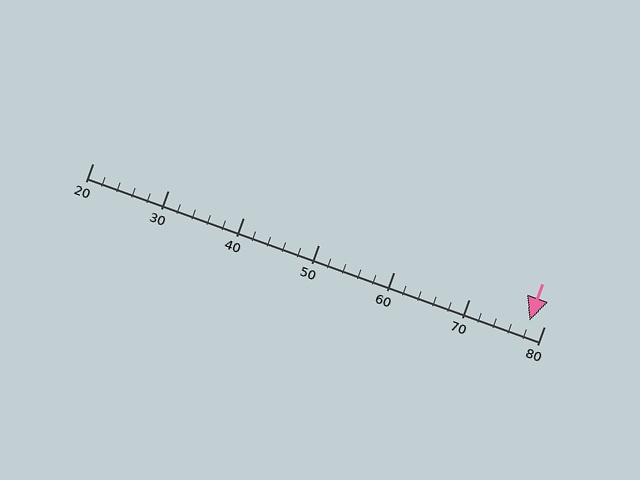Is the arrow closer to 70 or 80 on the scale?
The arrow is closer to 80.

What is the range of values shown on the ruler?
The ruler shows values from 20 to 80.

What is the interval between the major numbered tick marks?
The major tick marks are spaced 10 units apart.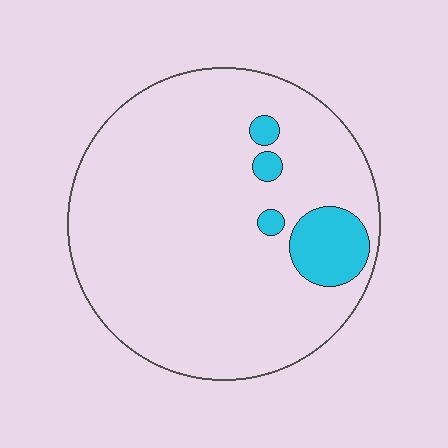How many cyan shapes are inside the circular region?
4.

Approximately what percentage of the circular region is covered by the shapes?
Approximately 10%.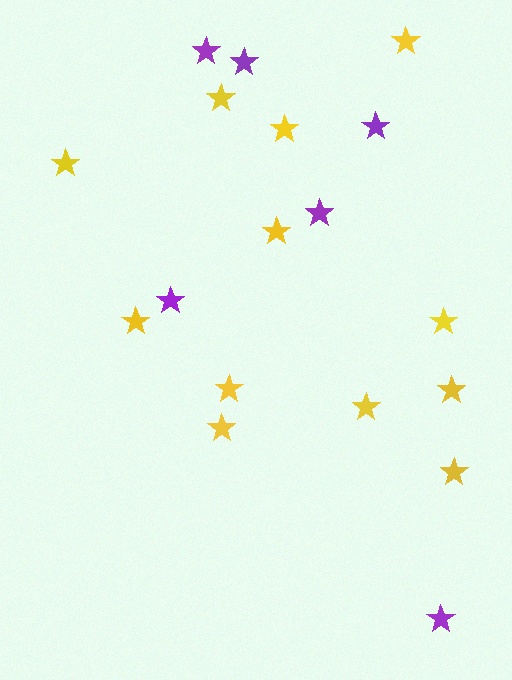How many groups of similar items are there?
There are 2 groups: one group of purple stars (6) and one group of yellow stars (12).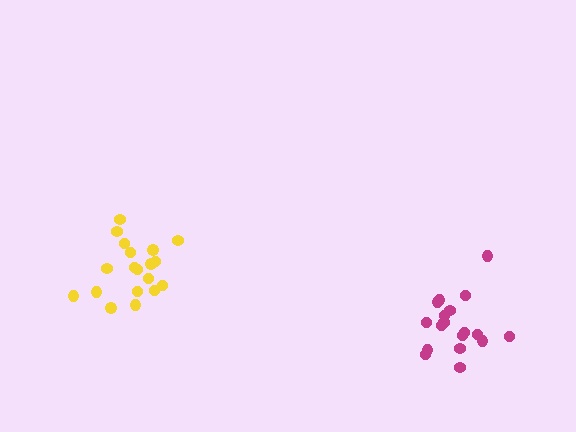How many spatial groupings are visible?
There are 2 spatial groupings.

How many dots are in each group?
Group 1: 18 dots, Group 2: 19 dots (37 total).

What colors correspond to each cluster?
The clusters are colored: magenta, yellow.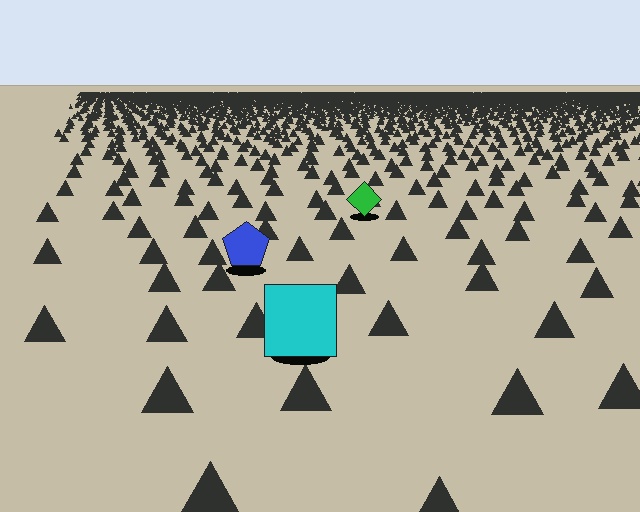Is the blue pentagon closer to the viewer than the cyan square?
No. The cyan square is closer — you can tell from the texture gradient: the ground texture is coarser near it.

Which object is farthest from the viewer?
The green diamond is farthest from the viewer. It appears smaller and the ground texture around it is denser.